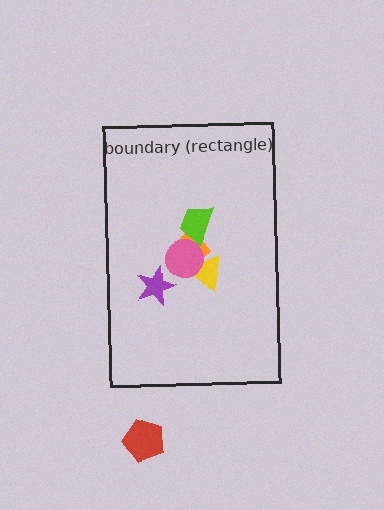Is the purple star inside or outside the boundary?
Inside.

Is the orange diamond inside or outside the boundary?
Inside.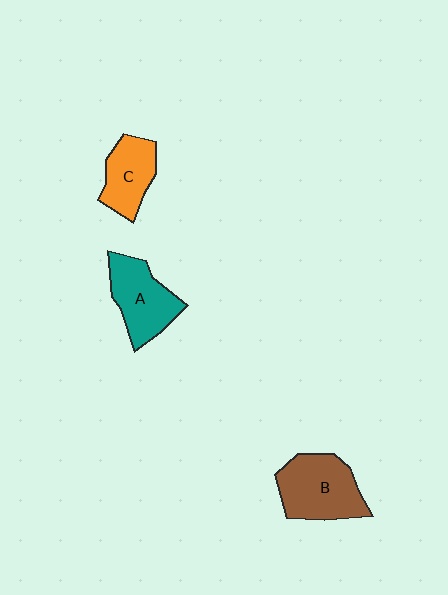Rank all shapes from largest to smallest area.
From largest to smallest: B (brown), A (teal), C (orange).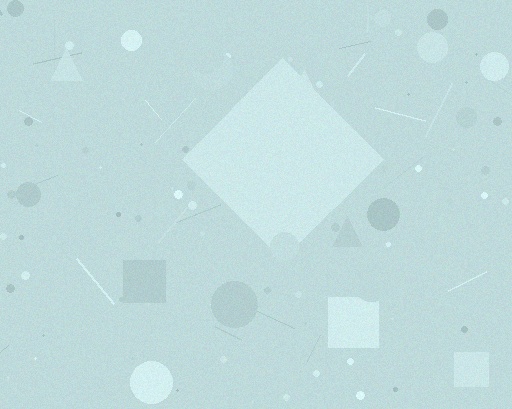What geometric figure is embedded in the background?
A diamond is embedded in the background.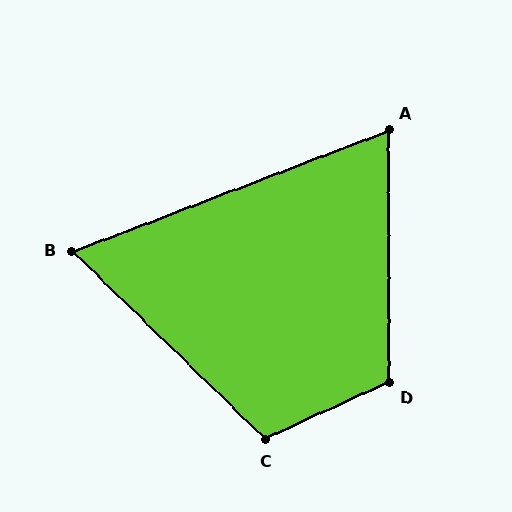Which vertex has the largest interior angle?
D, at approximately 115 degrees.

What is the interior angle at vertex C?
Approximately 111 degrees (obtuse).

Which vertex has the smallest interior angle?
B, at approximately 65 degrees.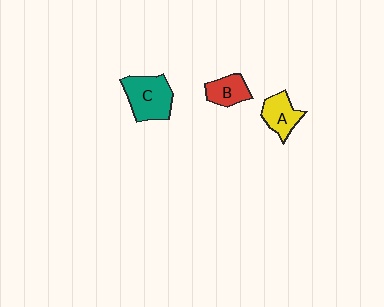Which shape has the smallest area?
Shape B (red).